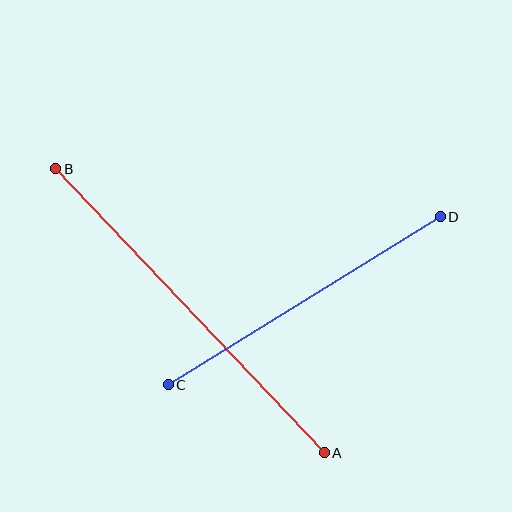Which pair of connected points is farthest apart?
Points A and B are farthest apart.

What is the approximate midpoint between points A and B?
The midpoint is at approximately (190, 311) pixels.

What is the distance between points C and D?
The distance is approximately 320 pixels.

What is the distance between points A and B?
The distance is approximately 391 pixels.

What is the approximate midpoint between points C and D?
The midpoint is at approximately (304, 301) pixels.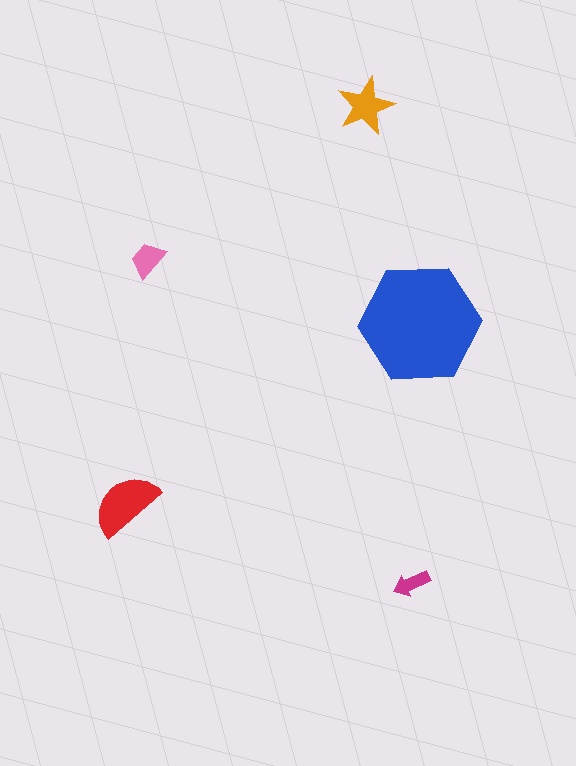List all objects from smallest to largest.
The magenta arrow, the pink trapezoid, the orange star, the red semicircle, the blue hexagon.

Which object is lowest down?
The magenta arrow is bottommost.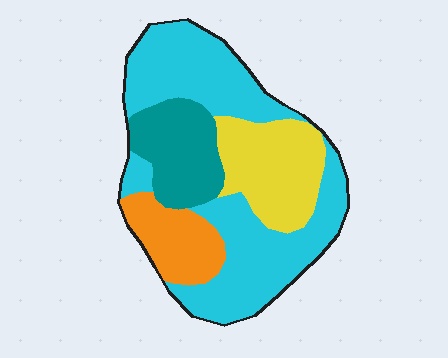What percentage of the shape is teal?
Teal covers about 15% of the shape.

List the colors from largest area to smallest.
From largest to smallest: cyan, yellow, teal, orange.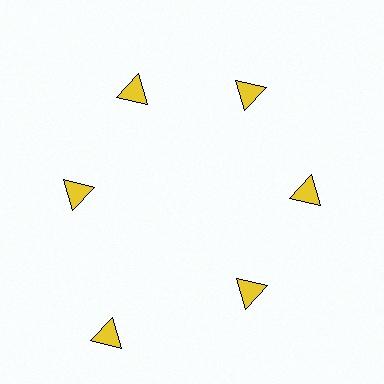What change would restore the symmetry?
The symmetry would be restored by moving it inward, back onto the ring so that all 6 triangles sit at equal angles and equal distance from the center.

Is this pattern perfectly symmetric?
No. The 6 yellow triangles are arranged in a ring, but one element near the 7 o'clock position is pushed outward from the center, breaking the 6-fold rotational symmetry.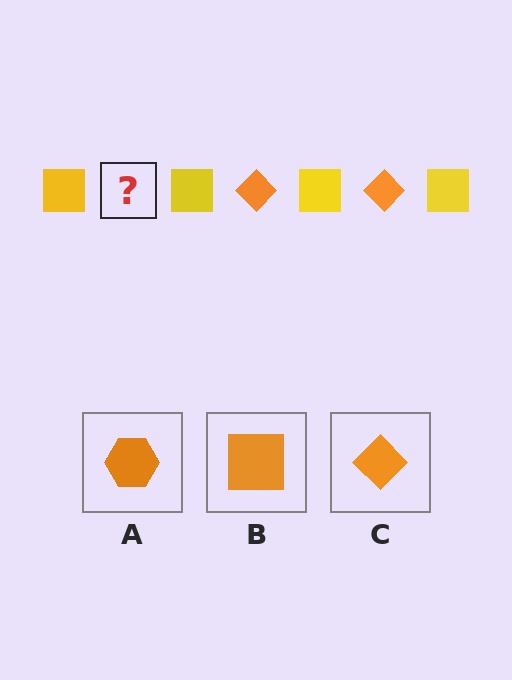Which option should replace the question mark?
Option C.